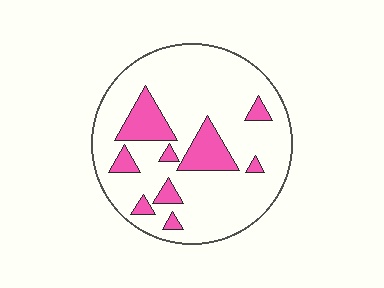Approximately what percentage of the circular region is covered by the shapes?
Approximately 20%.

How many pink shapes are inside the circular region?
9.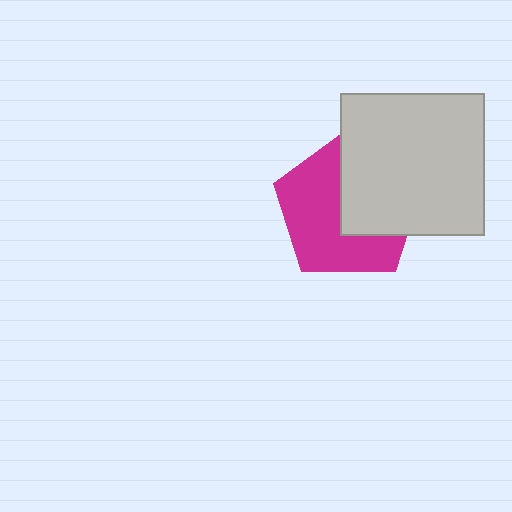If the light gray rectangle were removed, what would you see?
You would see the complete magenta pentagon.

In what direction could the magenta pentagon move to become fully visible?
The magenta pentagon could move left. That would shift it out from behind the light gray rectangle entirely.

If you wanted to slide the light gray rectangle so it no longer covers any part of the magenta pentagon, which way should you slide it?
Slide it right — that is the most direct way to separate the two shapes.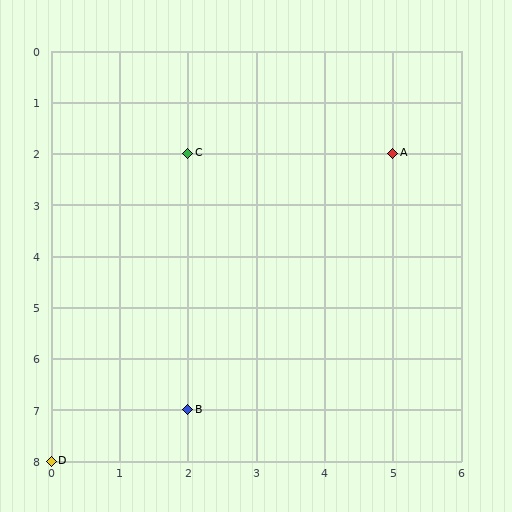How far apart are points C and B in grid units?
Points C and B are 5 rows apart.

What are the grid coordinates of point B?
Point B is at grid coordinates (2, 7).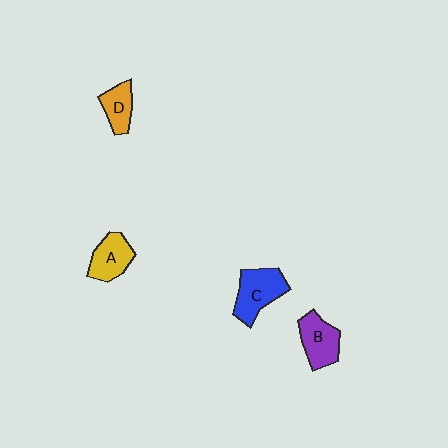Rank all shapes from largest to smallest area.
From largest to smallest: C (blue), B (purple), A (yellow), D (orange).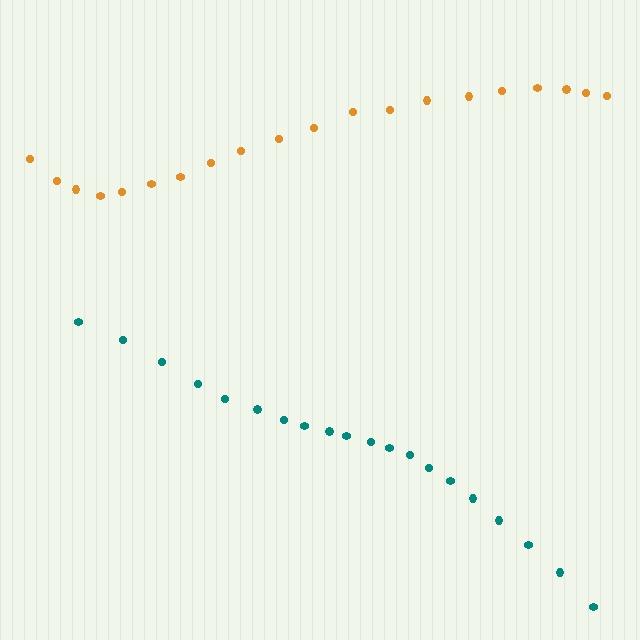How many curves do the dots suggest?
There are 2 distinct paths.